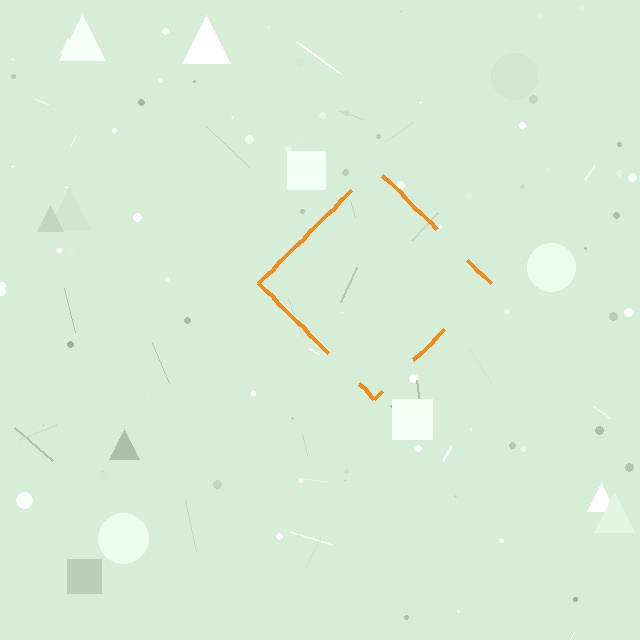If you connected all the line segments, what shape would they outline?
They would outline a diamond.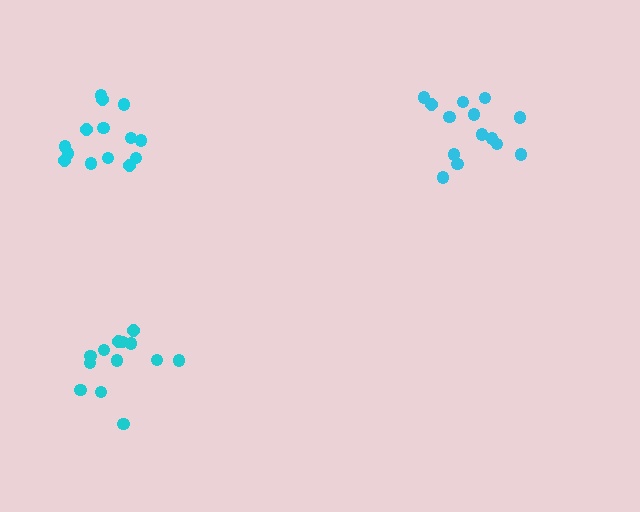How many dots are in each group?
Group 1: 14 dots, Group 2: 13 dots, Group 3: 14 dots (41 total).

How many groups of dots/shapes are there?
There are 3 groups.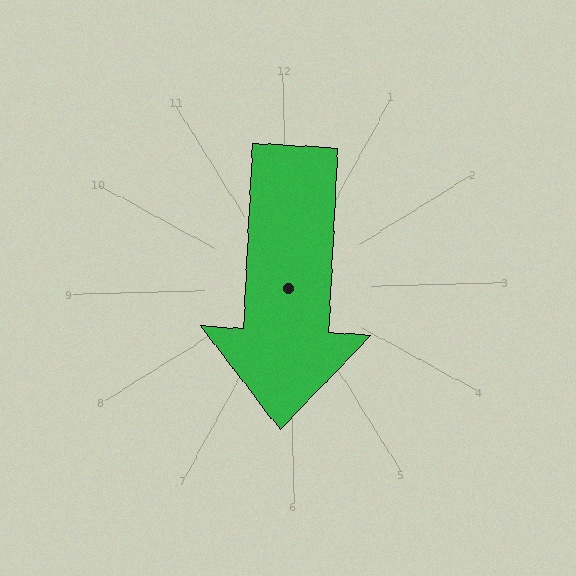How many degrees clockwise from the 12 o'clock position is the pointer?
Approximately 184 degrees.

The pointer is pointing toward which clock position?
Roughly 6 o'clock.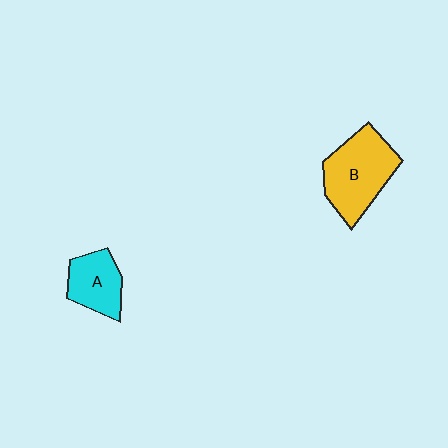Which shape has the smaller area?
Shape A (cyan).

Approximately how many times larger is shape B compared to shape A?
Approximately 1.6 times.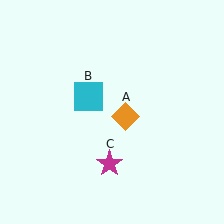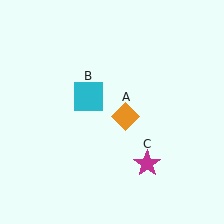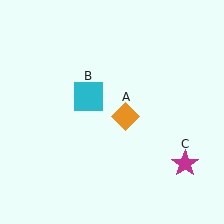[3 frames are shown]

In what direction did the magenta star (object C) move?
The magenta star (object C) moved right.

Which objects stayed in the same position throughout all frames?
Orange diamond (object A) and cyan square (object B) remained stationary.